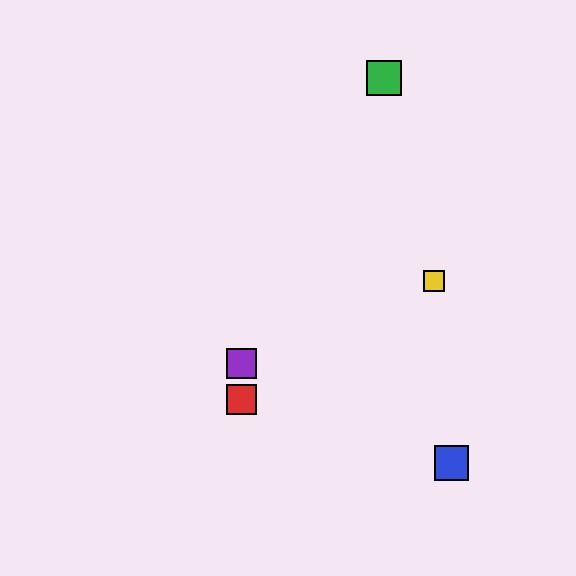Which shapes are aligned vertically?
The red square, the purple square are aligned vertically.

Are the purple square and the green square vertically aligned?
No, the purple square is at x≈242 and the green square is at x≈384.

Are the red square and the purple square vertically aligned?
Yes, both are at x≈242.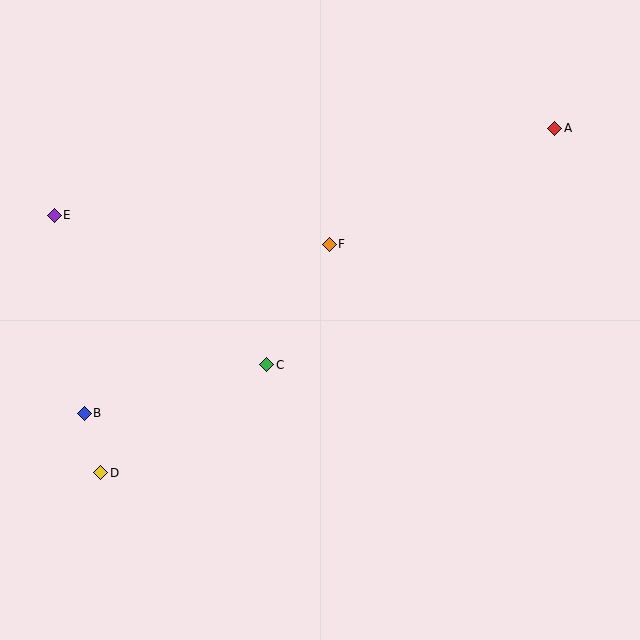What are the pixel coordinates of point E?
Point E is at (54, 215).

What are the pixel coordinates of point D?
Point D is at (101, 473).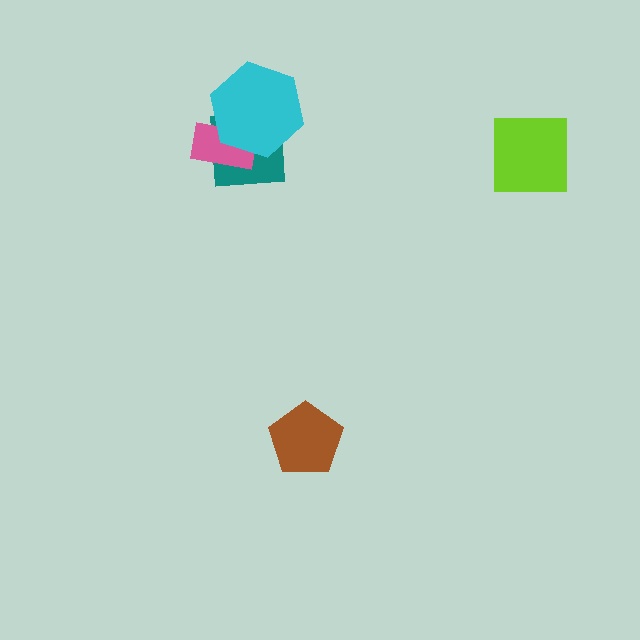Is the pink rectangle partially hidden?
Yes, it is partially covered by another shape.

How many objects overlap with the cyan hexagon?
2 objects overlap with the cyan hexagon.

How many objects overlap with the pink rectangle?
2 objects overlap with the pink rectangle.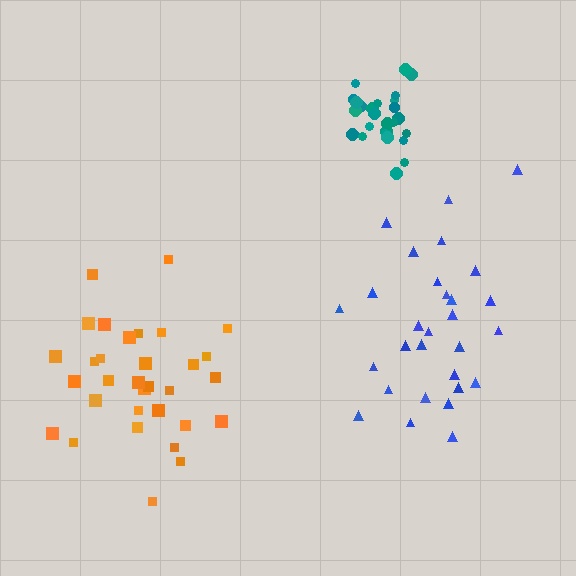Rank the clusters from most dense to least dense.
teal, orange, blue.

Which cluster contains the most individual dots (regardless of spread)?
Orange (32).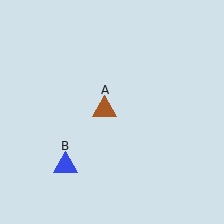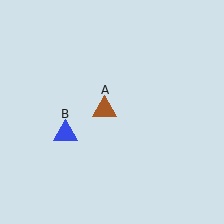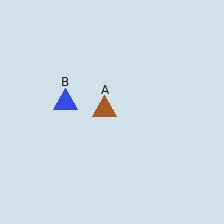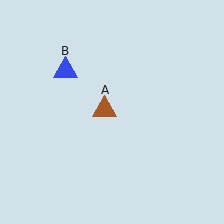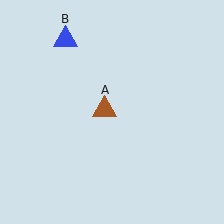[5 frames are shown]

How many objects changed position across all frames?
1 object changed position: blue triangle (object B).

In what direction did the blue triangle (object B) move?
The blue triangle (object B) moved up.